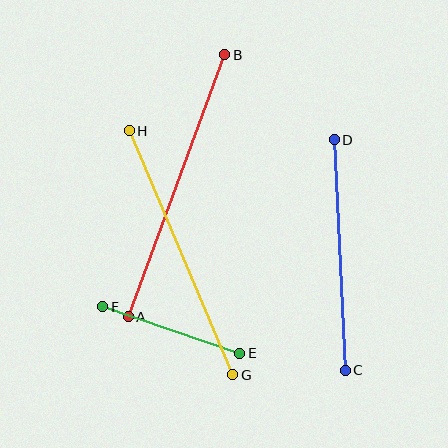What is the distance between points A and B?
The distance is approximately 279 pixels.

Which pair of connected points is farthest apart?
Points A and B are farthest apart.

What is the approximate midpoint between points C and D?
The midpoint is at approximately (340, 255) pixels.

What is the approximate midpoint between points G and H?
The midpoint is at approximately (181, 253) pixels.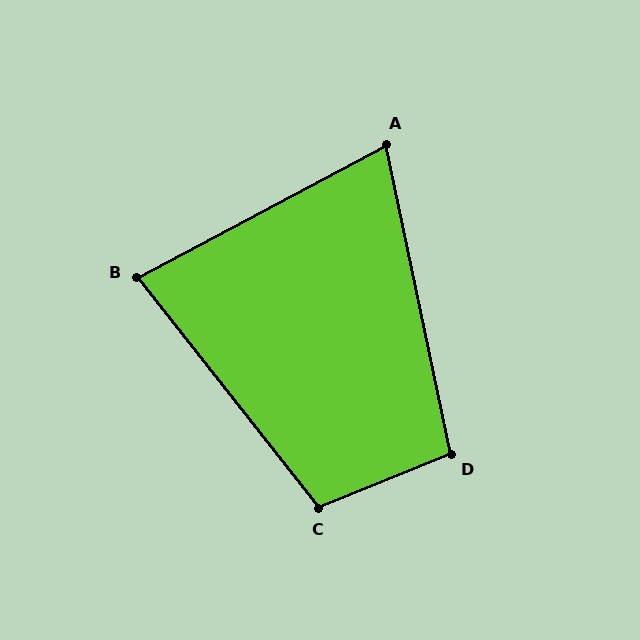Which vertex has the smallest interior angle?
A, at approximately 74 degrees.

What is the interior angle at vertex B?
Approximately 80 degrees (acute).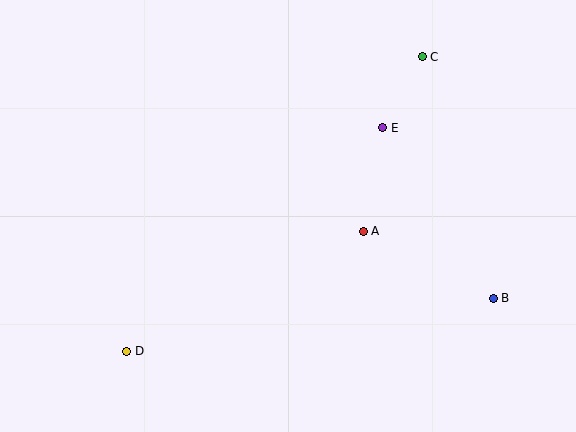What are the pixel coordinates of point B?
Point B is at (493, 298).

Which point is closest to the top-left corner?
Point D is closest to the top-left corner.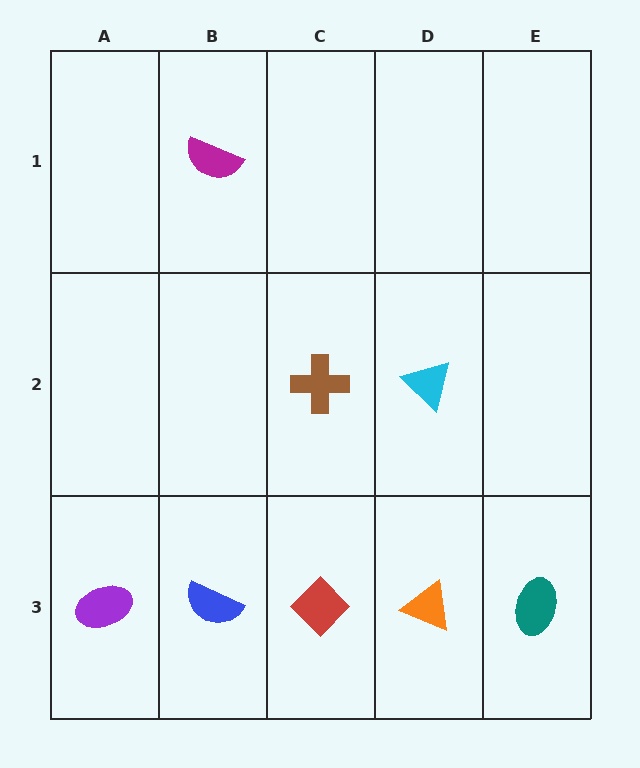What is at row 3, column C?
A red diamond.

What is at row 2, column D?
A cyan triangle.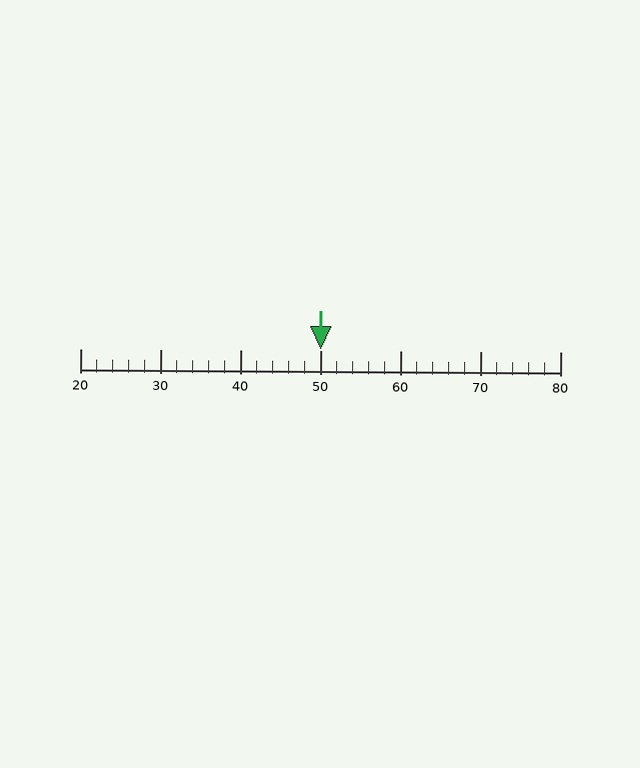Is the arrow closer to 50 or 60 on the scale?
The arrow is closer to 50.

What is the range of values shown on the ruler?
The ruler shows values from 20 to 80.